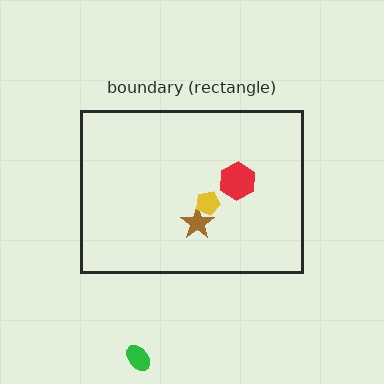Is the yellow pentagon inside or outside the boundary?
Inside.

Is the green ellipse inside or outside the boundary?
Outside.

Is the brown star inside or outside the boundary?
Inside.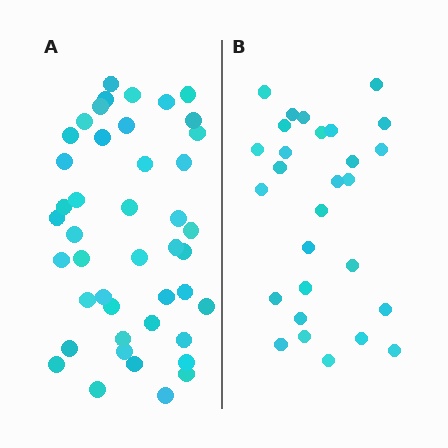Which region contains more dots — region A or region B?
Region A (the left region) has more dots.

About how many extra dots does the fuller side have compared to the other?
Region A has approximately 15 more dots than region B.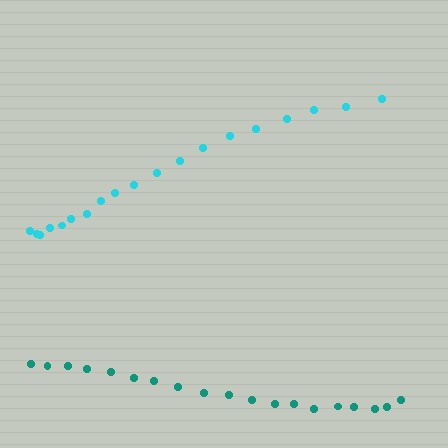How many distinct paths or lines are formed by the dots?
There are 2 distinct paths.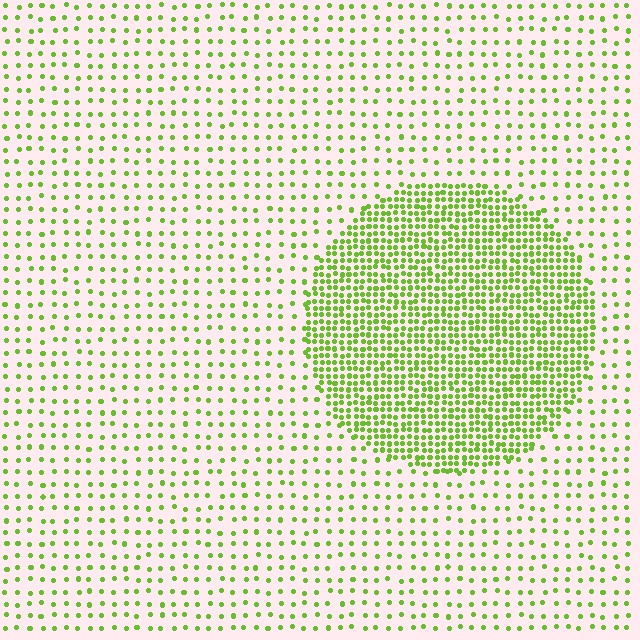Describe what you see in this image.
The image contains small lime elements arranged at two different densities. A circle-shaped region is visible where the elements are more densely packed than the surrounding area.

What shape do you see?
I see a circle.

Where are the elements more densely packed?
The elements are more densely packed inside the circle boundary.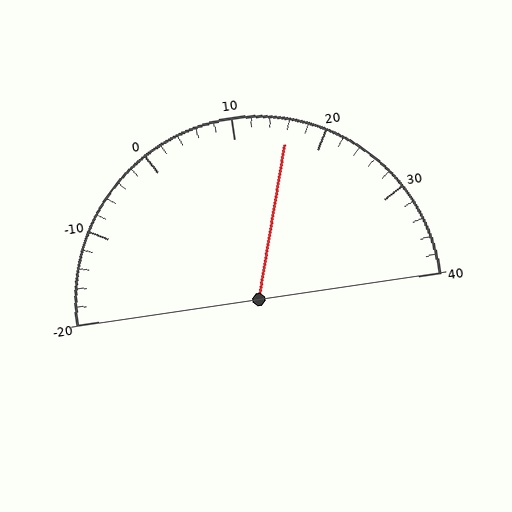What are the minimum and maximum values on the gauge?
The gauge ranges from -20 to 40.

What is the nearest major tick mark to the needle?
The nearest major tick mark is 20.